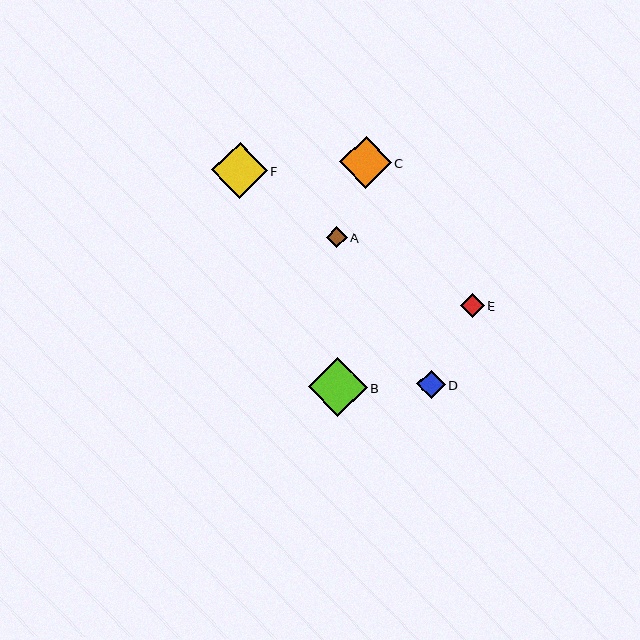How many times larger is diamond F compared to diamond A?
Diamond F is approximately 2.7 times the size of diamond A.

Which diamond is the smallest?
Diamond A is the smallest with a size of approximately 21 pixels.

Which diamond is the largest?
Diamond B is the largest with a size of approximately 59 pixels.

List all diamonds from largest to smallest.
From largest to smallest: B, F, C, D, E, A.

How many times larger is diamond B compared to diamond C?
Diamond B is approximately 1.1 times the size of diamond C.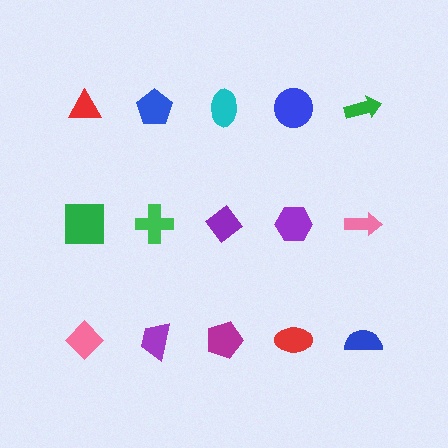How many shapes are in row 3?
5 shapes.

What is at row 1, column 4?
A blue circle.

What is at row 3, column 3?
A magenta pentagon.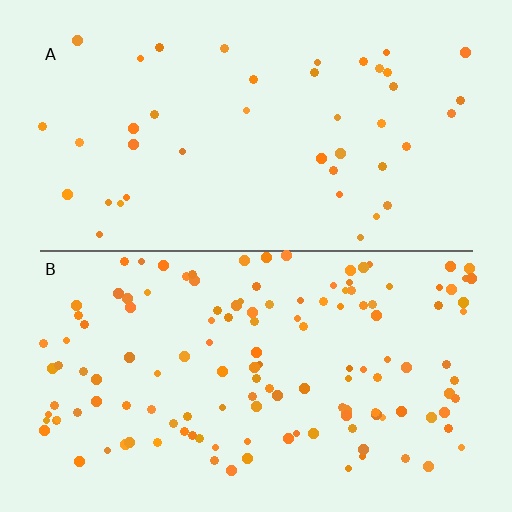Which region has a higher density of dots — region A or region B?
B (the bottom).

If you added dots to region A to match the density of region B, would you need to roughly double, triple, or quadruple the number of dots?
Approximately triple.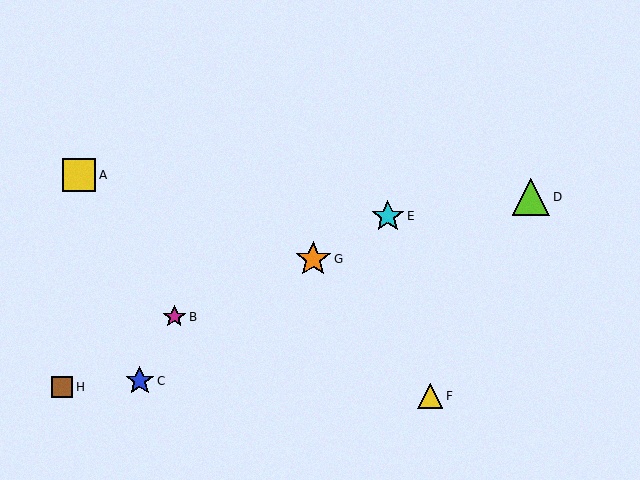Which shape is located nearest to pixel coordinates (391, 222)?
The cyan star (labeled E) at (388, 216) is nearest to that location.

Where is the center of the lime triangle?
The center of the lime triangle is at (531, 197).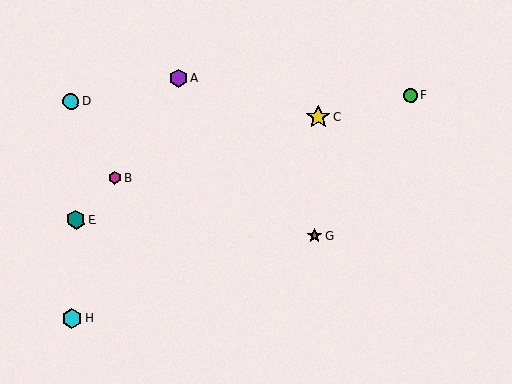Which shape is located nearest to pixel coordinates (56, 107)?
The cyan circle (labeled D) at (71, 102) is nearest to that location.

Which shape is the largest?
The yellow star (labeled C) is the largest.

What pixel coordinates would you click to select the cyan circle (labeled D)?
Click at (71, 102) to select the cyan circle D.